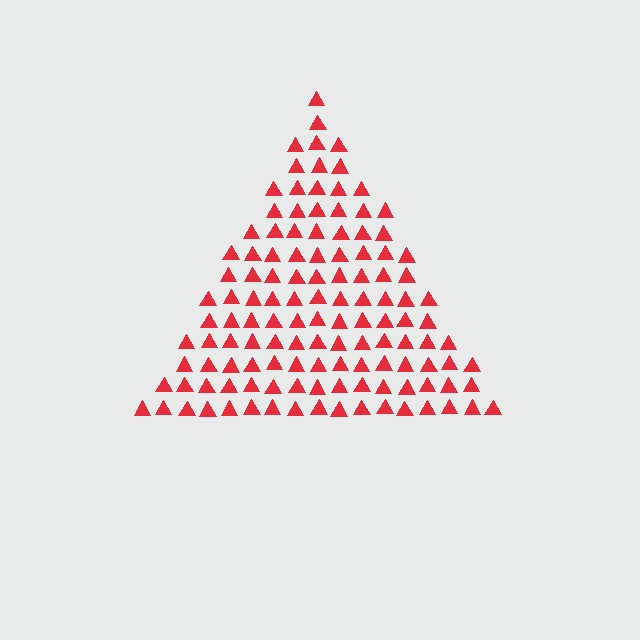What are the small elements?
The small elements are triangles.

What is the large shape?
The large shape is a triangle.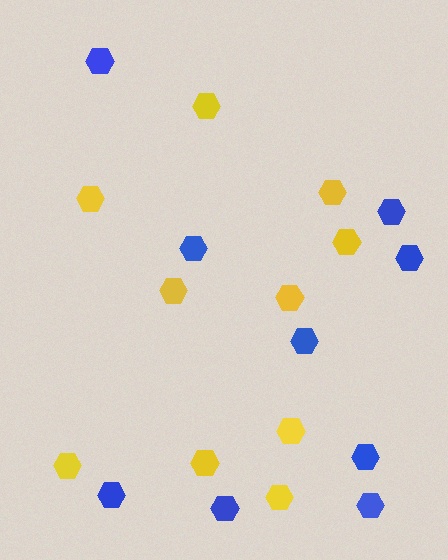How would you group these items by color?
There are 2 groups: one group of blue hexagons (9) and one group of yellow hexagons (10).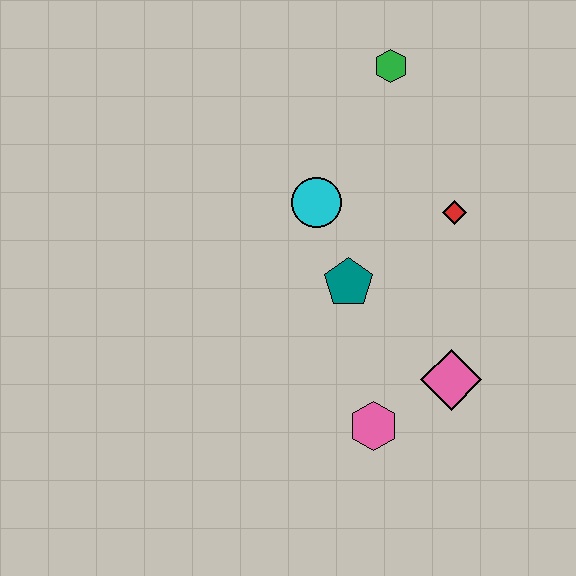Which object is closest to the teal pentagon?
The cyan circle is closest to the teal pentagon.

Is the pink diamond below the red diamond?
Yes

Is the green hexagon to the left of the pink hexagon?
No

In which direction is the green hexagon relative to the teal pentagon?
The green hexagon is above the teal pentagon.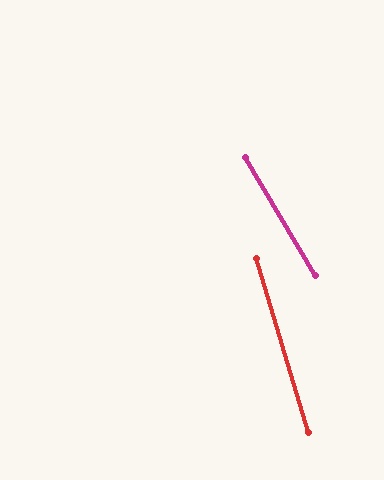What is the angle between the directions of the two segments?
Approximately 14 degrees.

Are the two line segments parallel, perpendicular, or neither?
Neither parallel nor perpendicular — they differ by about 14°.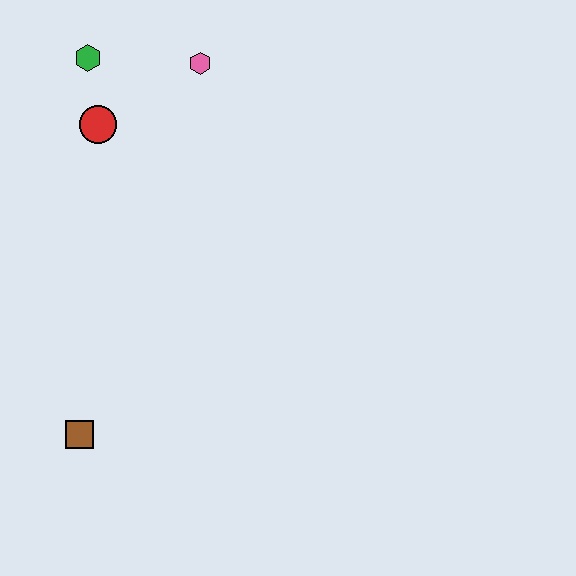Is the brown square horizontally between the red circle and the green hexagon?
No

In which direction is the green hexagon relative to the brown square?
The green hexagon is above the brown square.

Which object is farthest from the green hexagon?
The brown square is farthest from the green hexagon.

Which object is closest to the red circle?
The green hexagon is closest to the red circle.